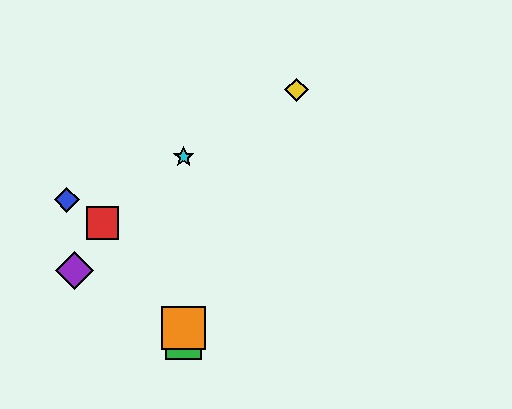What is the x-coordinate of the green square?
The green square is at x≈184.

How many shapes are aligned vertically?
3 shapes (the green square, the orange square, the cyan star) are aligned vertically.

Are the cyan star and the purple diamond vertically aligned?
No, the cyan star is at x≈184 and the purple diamond is at x≈75.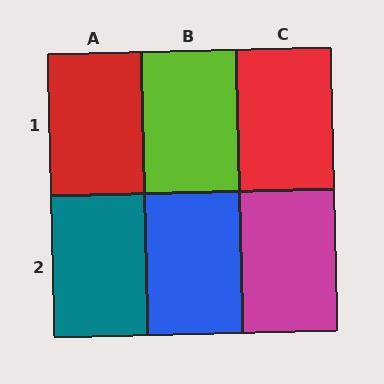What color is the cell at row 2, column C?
Magenta.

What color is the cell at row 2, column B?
Blue.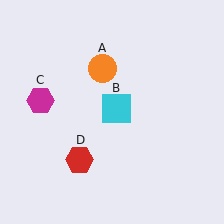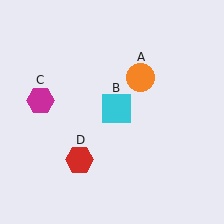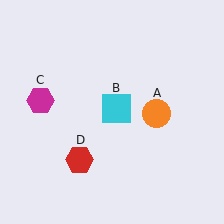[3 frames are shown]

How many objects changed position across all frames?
1 object changed position: orange circle (object A).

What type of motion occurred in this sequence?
The orange circle (object A) rotated clockwise around the center of the scene.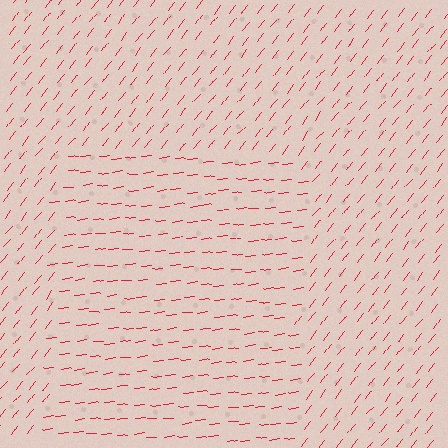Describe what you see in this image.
The image is filled with small red line segments. A rectangle region in the image has lines oriented differently from the surrounding lines, creating a visible texture boundary.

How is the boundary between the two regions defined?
The boundary is defined purely by a change in line orientation (approximately 45 degrees difference). All lines are the same color and thickness.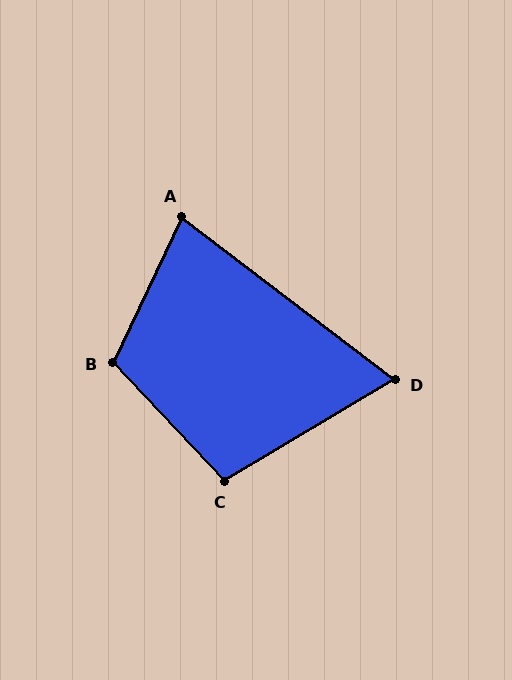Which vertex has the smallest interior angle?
D, at approximately 68 degrees.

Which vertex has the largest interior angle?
B, at approximately 112 degrees.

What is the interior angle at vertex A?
Approximately 78 degrees (acute).